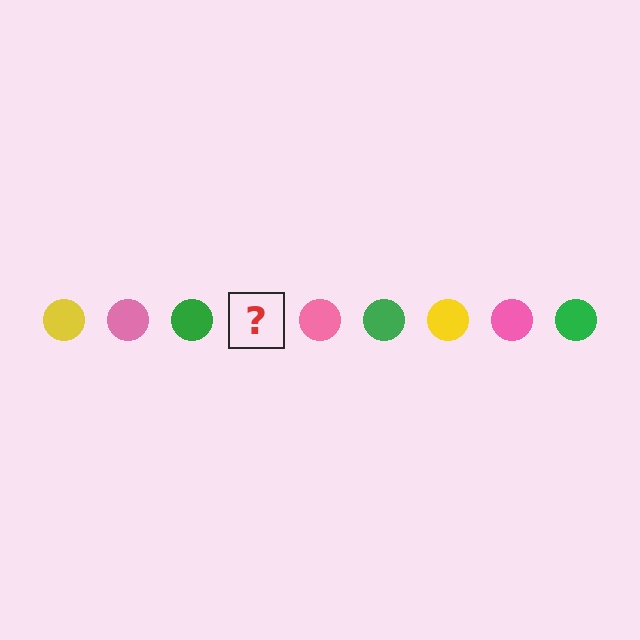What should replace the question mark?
The question mark should be replaced with a yellow circle.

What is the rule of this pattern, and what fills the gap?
The rule is that the pattern cycles through yellow, pink, green circles. The gap should be filled with a yellow circle.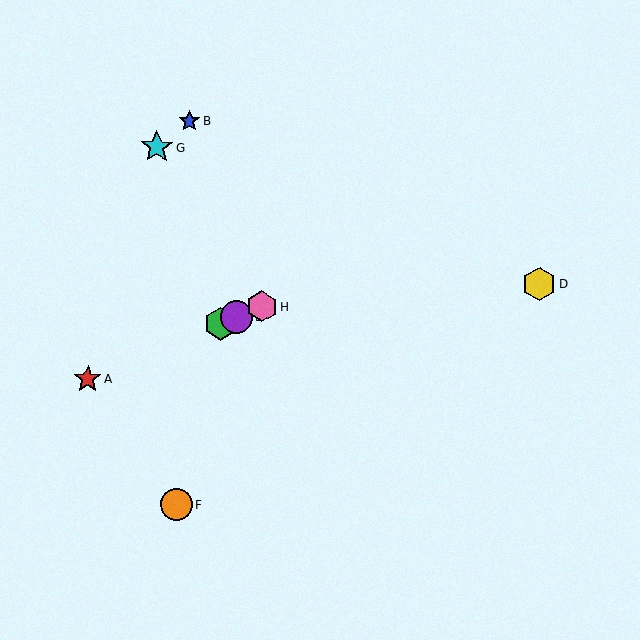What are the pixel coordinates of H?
Object H is at (262, 307).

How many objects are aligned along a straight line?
4 objects (A, C, E, H) are aligned along a straight line.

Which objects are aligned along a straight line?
Objects A, C, E, H are aligned along a straight line.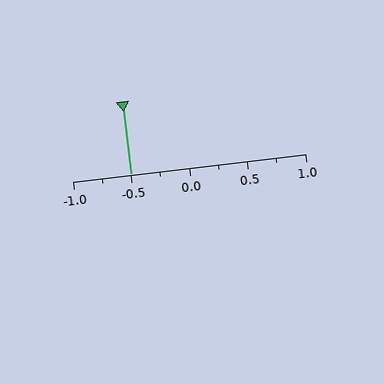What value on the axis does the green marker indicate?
The marker indicates approximately -0.5.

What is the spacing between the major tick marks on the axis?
The major ticks are spaced 0.5 apart.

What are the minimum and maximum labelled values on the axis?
The axis runs from -1.0 to 1.0.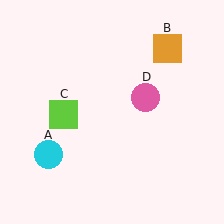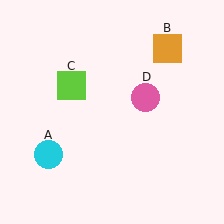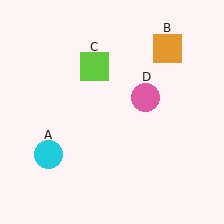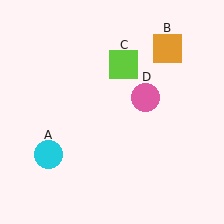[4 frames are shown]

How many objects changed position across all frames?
1 object changed position: lime square (object C).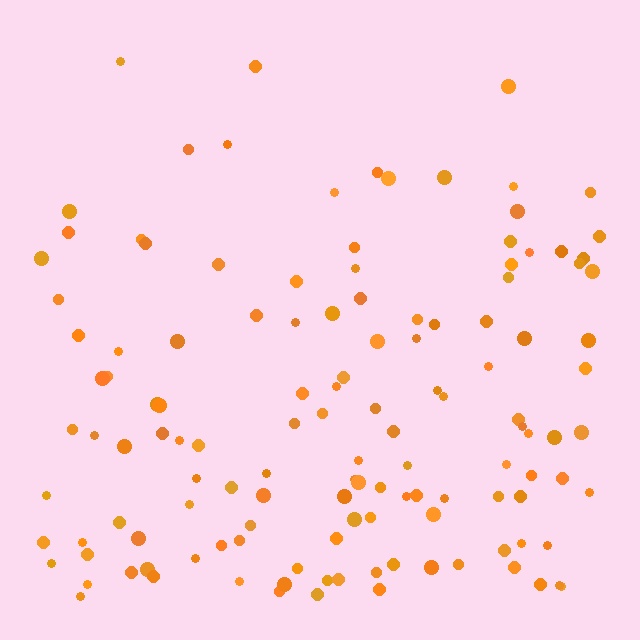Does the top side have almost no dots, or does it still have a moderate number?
Still a moderate number, just noticeably fewer than the bottom.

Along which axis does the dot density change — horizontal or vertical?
Vertical.